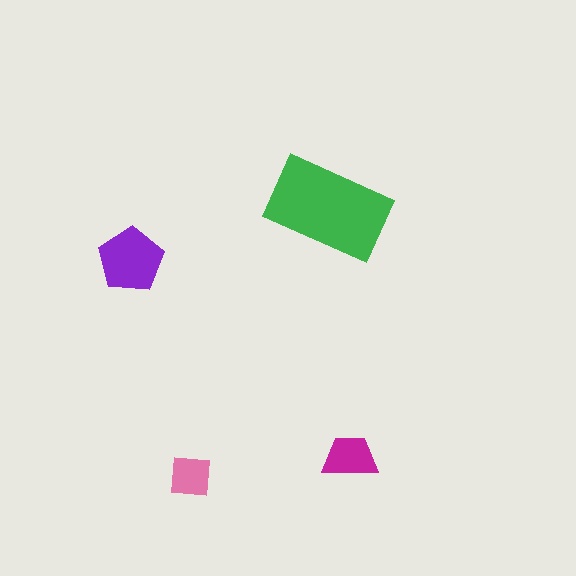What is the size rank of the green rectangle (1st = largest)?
1st.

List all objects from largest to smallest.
The green rectangle, the purple pentagon, the magenta trapezoid, the pink square.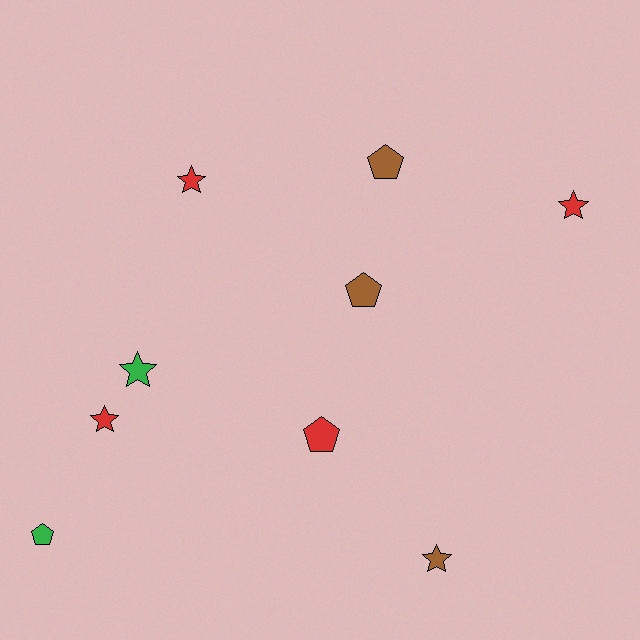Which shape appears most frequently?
Star, with 5 objects.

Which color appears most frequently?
Red, with 4 objects.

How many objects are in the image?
There are 9 objects.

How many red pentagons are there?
There is 1 red pentagon.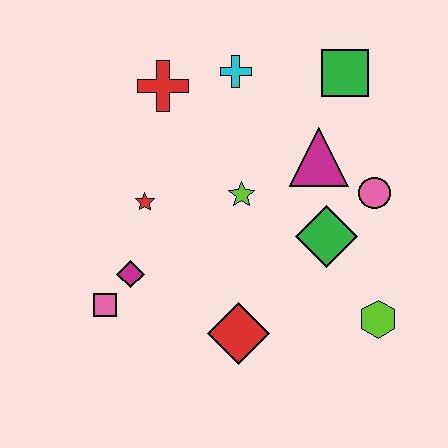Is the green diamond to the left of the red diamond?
No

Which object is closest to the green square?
The magenta triangle is closest to the green square.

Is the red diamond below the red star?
Yes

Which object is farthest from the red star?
The lime hexagon is farthest from the red star.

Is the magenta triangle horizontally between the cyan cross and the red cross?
No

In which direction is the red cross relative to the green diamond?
The red cross is to the left of the green diamond.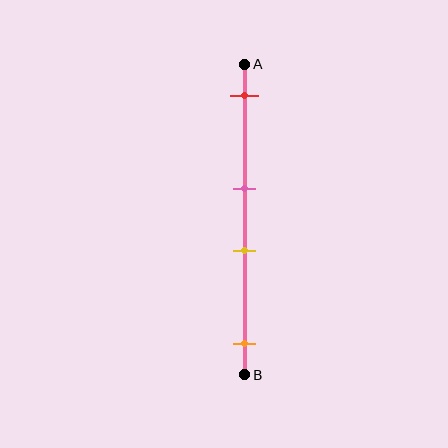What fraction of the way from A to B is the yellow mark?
The yellow mark is approximately 60% (0.6) of the way from A to B.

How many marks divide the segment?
There are 4 marks dividing the segment.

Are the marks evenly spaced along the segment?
No, the marks are not evenly spaced.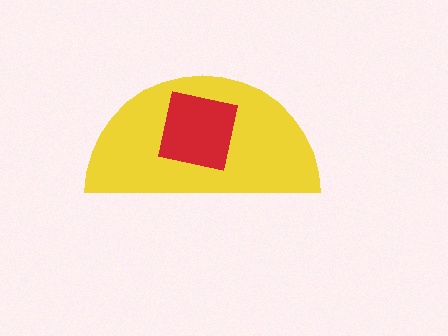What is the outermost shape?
The yellow semicircle.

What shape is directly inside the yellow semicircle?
The red square.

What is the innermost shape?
The red square.